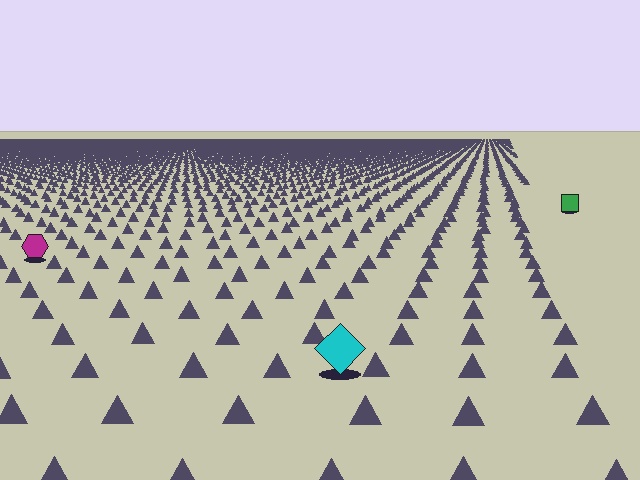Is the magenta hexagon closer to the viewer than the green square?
Yes. The magenta hexagon is closer — you can tell from the texture gradient: the ground texture is coarser near it.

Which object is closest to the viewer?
The cyan diamond is closest. The texture marks near it are larger and more spread out.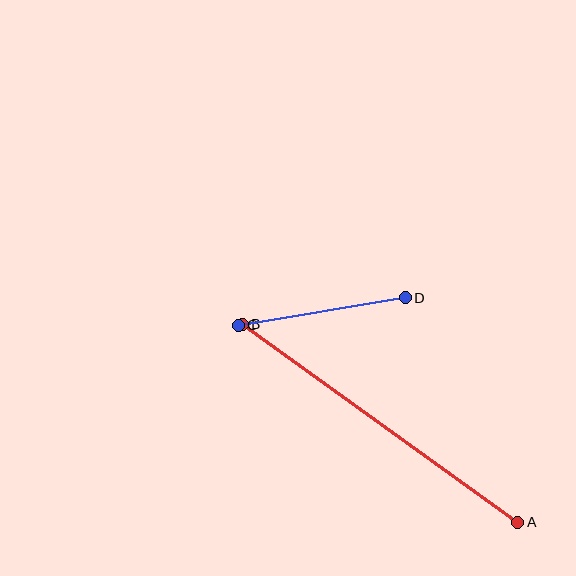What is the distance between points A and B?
The distance is approximately 339 pixels.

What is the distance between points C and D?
The distance is approximately 169 pixels.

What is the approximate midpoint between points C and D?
The midpoint is at approximately (322, 311) pixels.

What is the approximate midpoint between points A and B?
The midpoint is at approximately (380, 423) pixels.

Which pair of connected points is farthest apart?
Points A and B are farthest apart.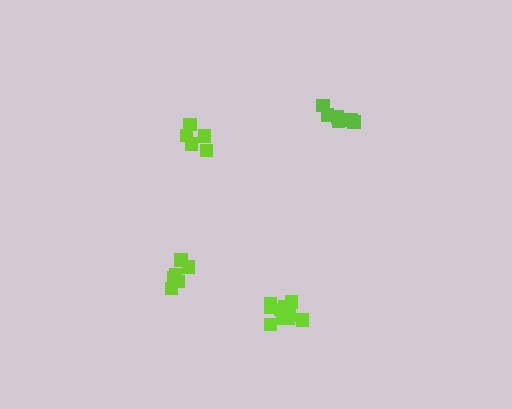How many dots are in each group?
Group 1: 5 dots, Group 2: 11 dots, Group 3: 6 dots, Group 4: 7 dots (29 total).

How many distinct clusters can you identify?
There are 4 distinct clusters.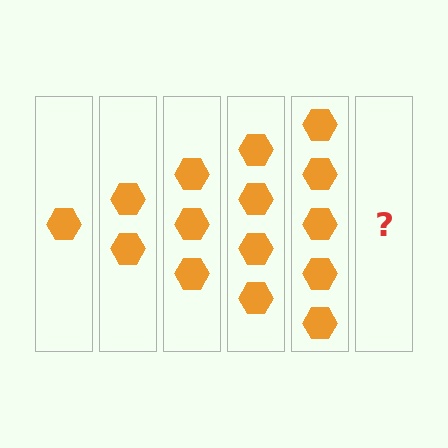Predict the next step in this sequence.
The next step is 6 hexagons.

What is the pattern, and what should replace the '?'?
The pattern is that each step adds one more hexagon. The '?' should be 6 hexagons.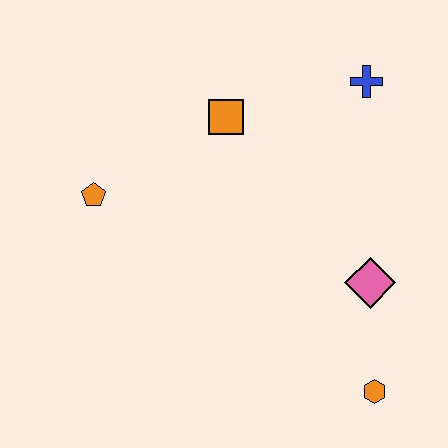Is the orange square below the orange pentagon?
No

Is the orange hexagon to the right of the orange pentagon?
Yes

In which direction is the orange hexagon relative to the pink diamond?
The orange hexagon is below the pink diamond.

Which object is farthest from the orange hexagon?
The orange pentagon is farthest from the orange hexagon.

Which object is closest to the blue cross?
The orange square is closest to the blue cross.